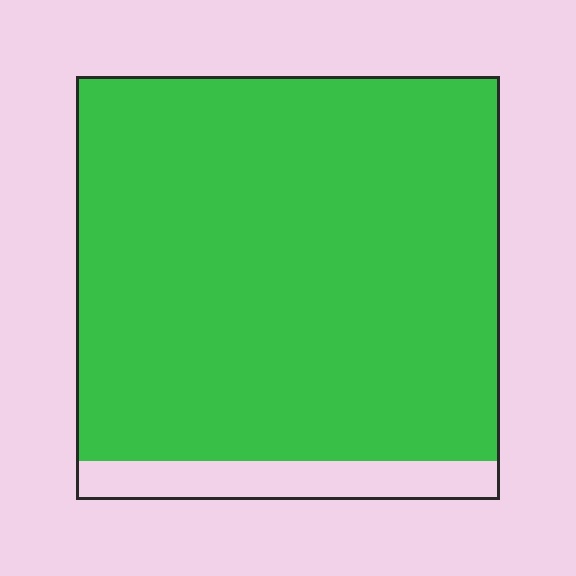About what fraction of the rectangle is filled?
About nine tenths (9/10).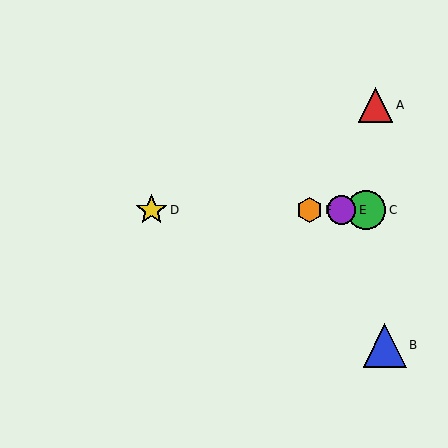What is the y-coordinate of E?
Object E is at y≈210.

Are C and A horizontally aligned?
No, C is at y≈210 and A is at y≈105.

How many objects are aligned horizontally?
4 objects (C, D, E, F) are aligned horizontally.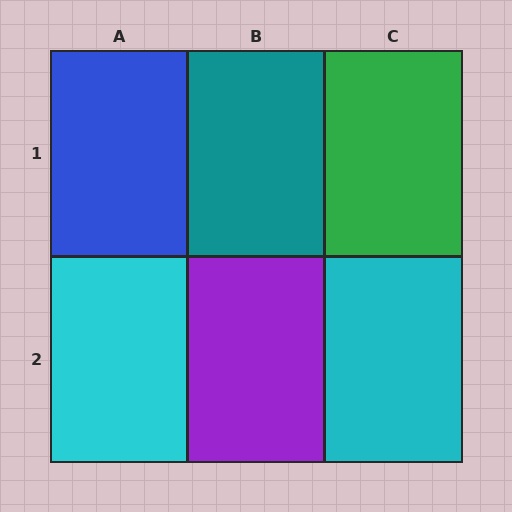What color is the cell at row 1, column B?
Teal.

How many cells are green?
1 cell is green.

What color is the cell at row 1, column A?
Blue.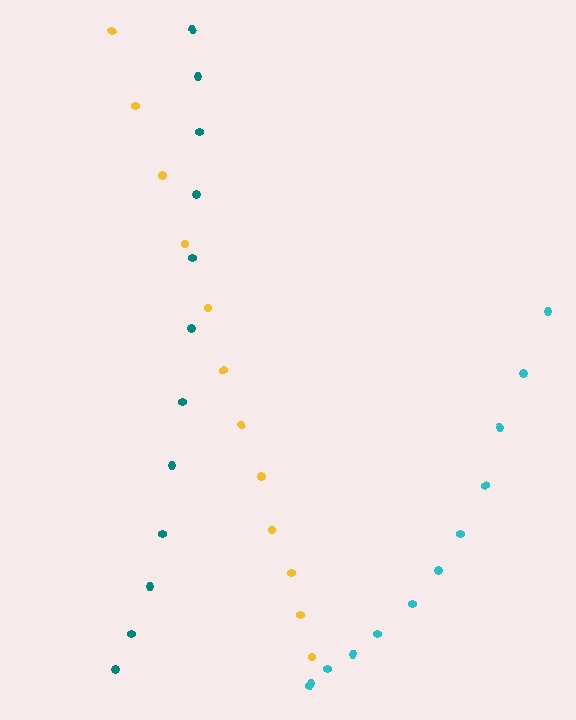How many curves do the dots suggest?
There are 3 distinct paths.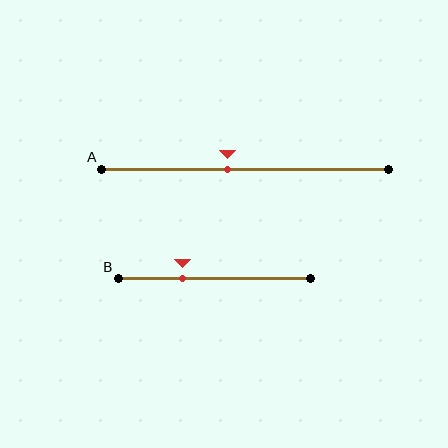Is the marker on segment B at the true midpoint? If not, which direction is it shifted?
No, the marker on segment B is shifted to the left by about 17% of the segment length.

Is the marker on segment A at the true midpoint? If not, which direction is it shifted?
No, the marker on segment A is shifted to the left by about 6% of the segment length.